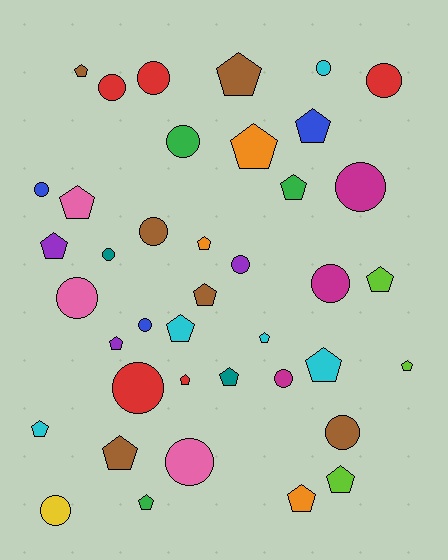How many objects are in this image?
There are 40 objects.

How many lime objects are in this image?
There are 3 lime objects.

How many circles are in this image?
There are 18 circles.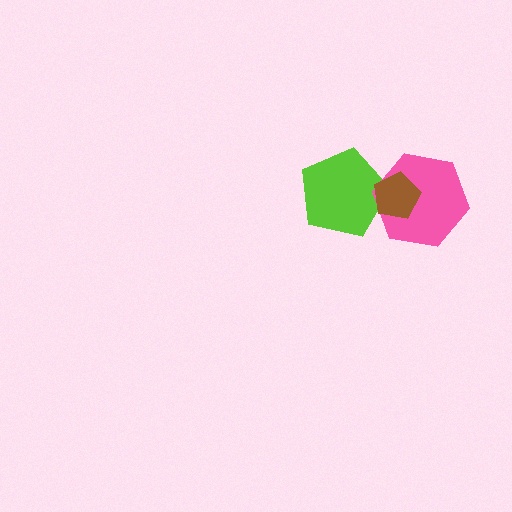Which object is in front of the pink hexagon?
The brown pentagon is in front of the pink hexagon.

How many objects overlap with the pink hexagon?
2 objects overlap with the pink hexagon.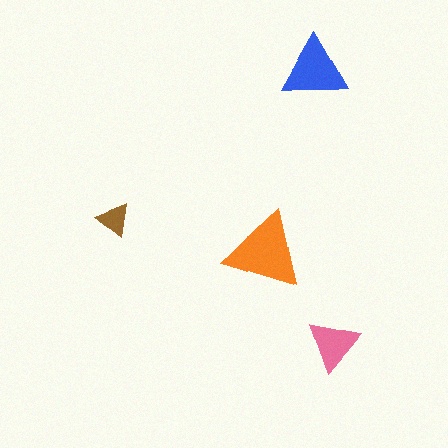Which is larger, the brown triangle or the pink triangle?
The pink one.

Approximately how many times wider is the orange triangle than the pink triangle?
About 1.5 times wider.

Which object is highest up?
The blue triangle is topmost.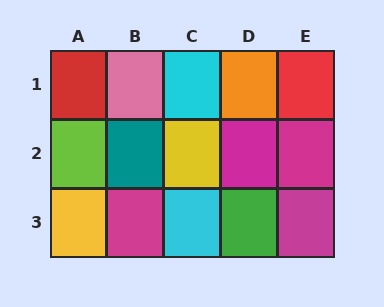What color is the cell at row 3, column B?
Magenta.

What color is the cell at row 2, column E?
Magenta.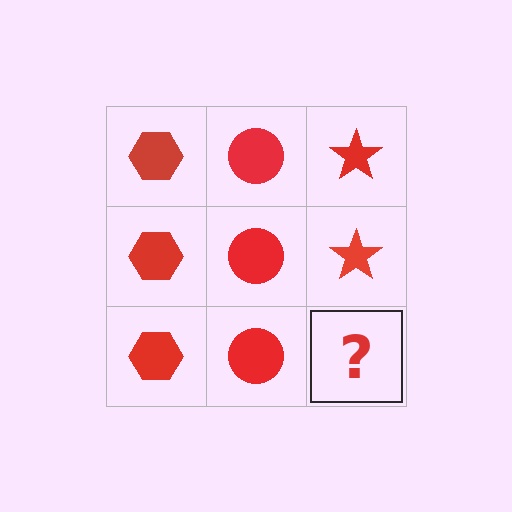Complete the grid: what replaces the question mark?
The question mark should be replaced with a red star.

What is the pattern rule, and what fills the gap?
The rule is that each column has a consistent shape. The gap should be filled with a red star.